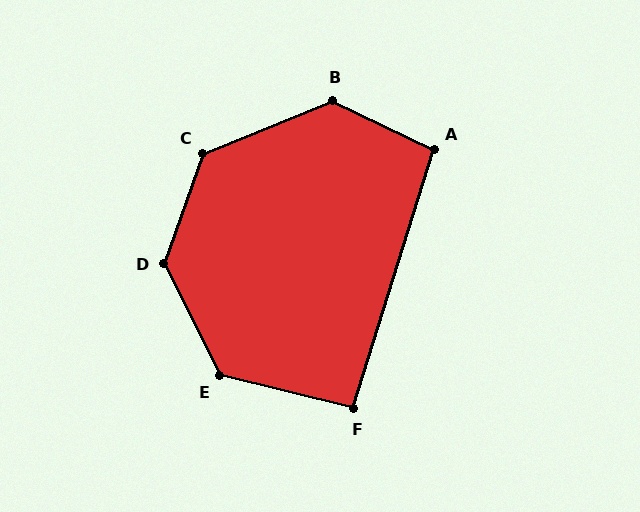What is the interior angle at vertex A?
Approximately 98 degrees (obtuse).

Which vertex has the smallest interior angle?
F, at approximately 94 degrees.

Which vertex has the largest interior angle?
D, at approximately 134 degrees.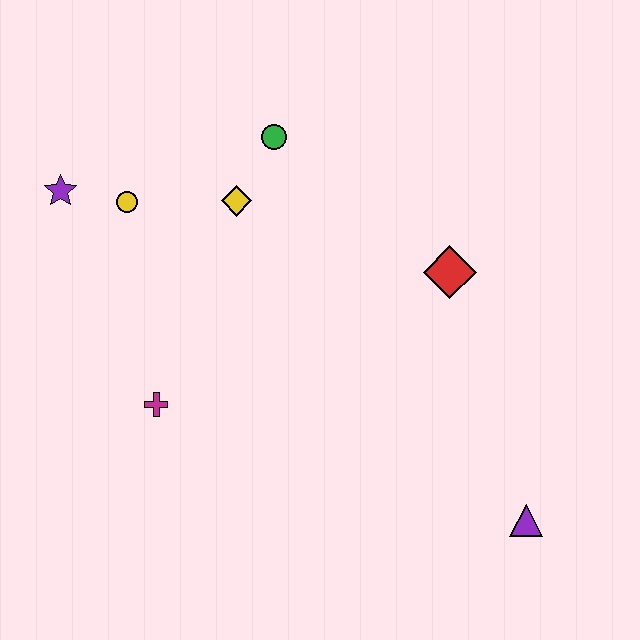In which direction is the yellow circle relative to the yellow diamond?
The yellow circle is to the left of the yellow diamond.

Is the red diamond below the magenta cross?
No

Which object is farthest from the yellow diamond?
The purple triangle is farthest from the yellow diamond.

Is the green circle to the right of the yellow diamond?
Yes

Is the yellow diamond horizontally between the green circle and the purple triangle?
No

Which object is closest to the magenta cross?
The yellow circle is closest to the magenta cross.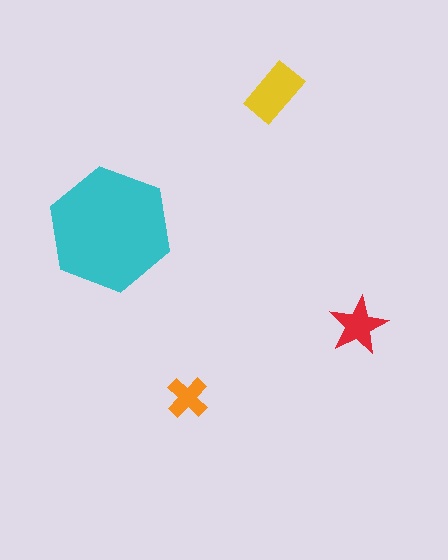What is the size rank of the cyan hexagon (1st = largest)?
1st.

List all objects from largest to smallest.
The cyan hexagon, the yellow rectangle, the red star, the orange cross.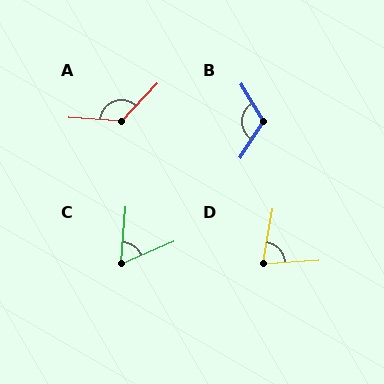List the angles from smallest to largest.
C (62°), D (77°), B (116°), A (129°).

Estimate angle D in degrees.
Approximately 77 degrees.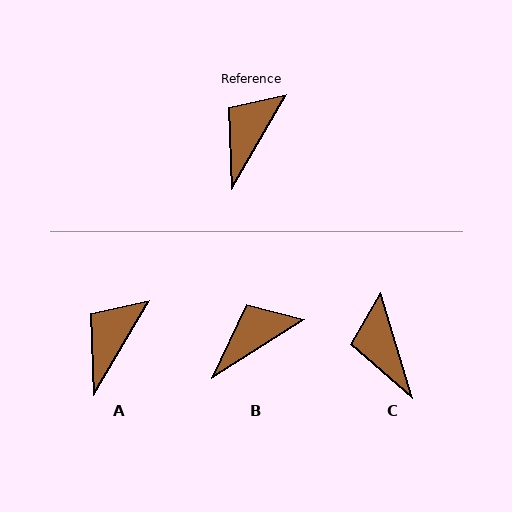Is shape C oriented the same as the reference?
No, it is off by about 47 degrees.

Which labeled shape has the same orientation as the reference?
A.